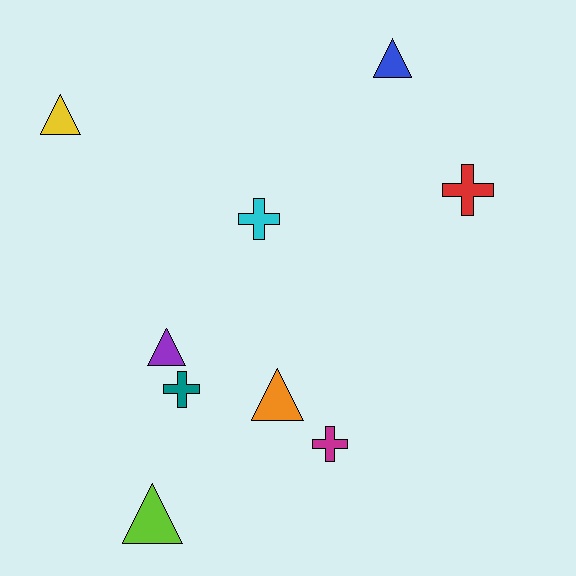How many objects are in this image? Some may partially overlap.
There are 9 objects.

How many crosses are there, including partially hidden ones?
There are 4 crosses.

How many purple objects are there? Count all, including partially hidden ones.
There is 1 purple object.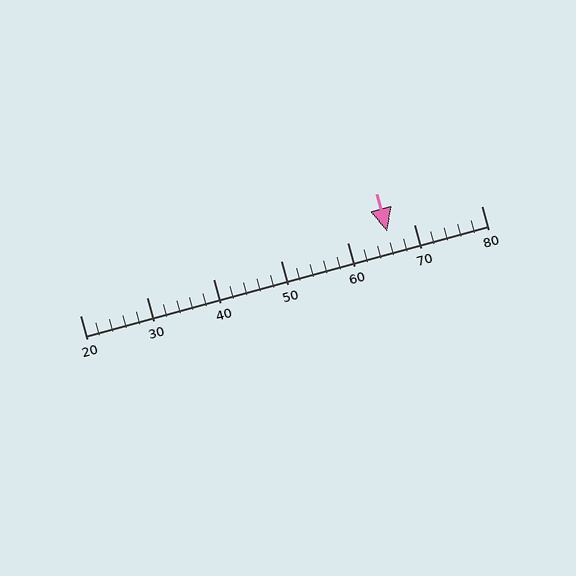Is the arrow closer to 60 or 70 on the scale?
The arrow is closer to 70.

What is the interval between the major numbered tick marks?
The major tick marks are spaced 10 units apart.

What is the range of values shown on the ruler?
The ruler shows values from 20 to 80.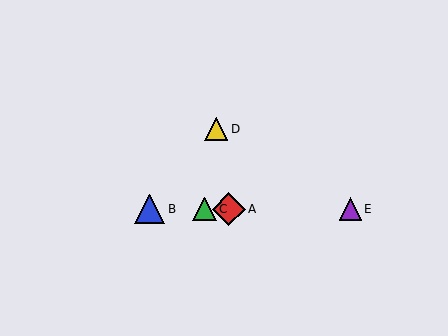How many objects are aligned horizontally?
4 objects (A, B, C, E) are aligned horizontally.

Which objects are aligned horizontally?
Objects A, B, C, E are aligned horizontally.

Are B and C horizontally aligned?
Yes, both are at y≈209.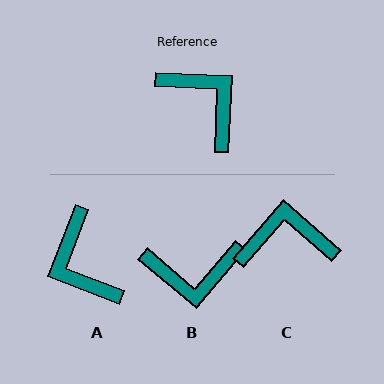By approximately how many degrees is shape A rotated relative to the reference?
Approximately 161 degrees counter-clockwise.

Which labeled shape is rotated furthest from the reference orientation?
A, about 161 degrees away.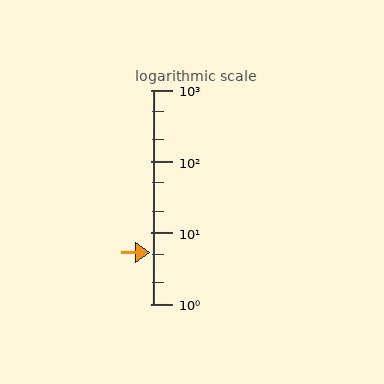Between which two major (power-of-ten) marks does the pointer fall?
The pointer is between 1 and 10.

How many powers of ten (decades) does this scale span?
The scale spans 3 decades, from 1 to 1000.